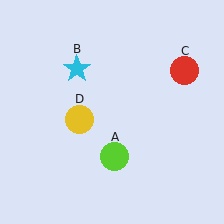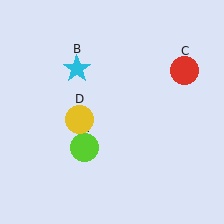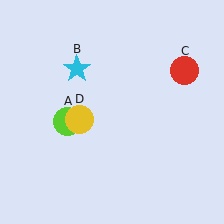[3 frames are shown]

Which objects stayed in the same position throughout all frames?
Cyan star (object B) and red circle (object C) and yellow circle (object D) remained stationary.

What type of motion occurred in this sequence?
The lime circle (object A) rotated clockwise around the center of the scene.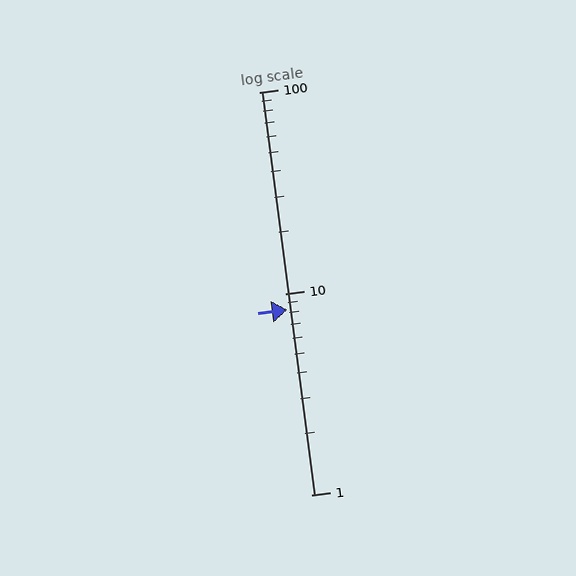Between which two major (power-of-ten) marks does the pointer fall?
The pointer is between 1 and 10.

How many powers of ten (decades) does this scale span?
The scale spans 2 decades, from 1 to 100.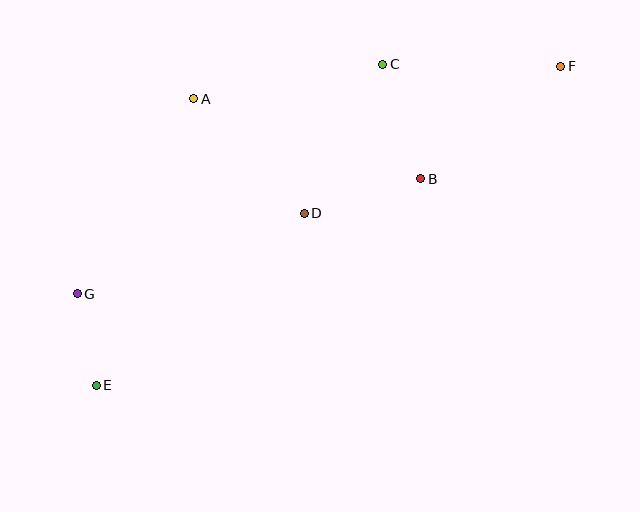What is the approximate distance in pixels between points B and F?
The distance between B and F is approximately 179 pixels.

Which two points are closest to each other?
Points E and G are closest to each other.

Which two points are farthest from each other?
Points E and F are farthest from each other.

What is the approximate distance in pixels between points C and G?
The distance between C and G is approximately 382 pixels.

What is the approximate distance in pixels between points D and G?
The distance between D and G is approximately 241 pixels.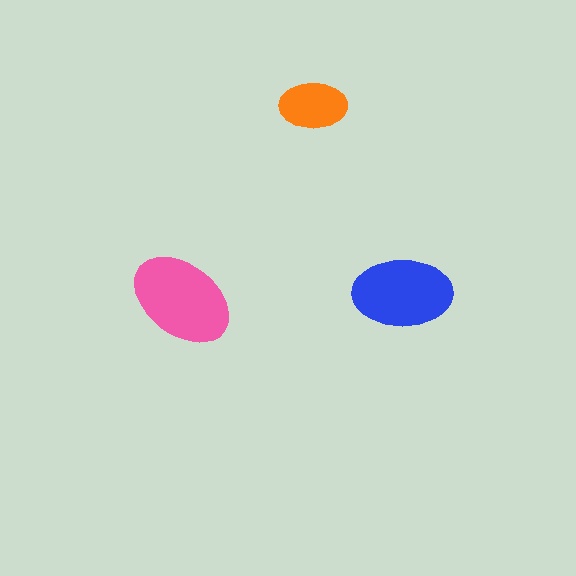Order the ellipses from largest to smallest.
the pink one, the blue one, the orange one.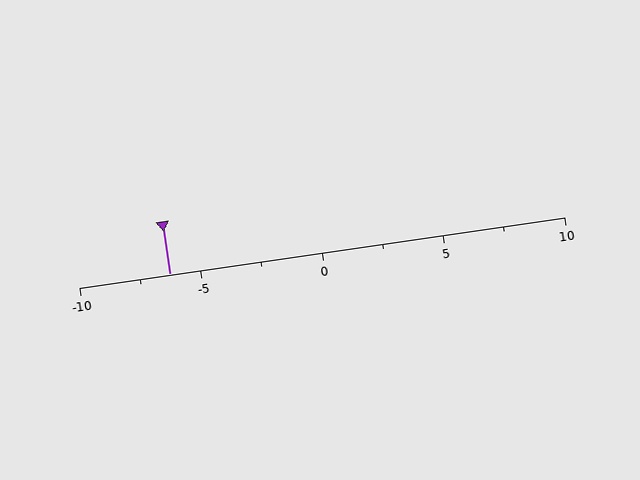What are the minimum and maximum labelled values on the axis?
The axis runs from -10 to 10.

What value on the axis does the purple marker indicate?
The marker indicates approximately -6.2.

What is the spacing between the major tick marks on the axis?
The major ticks are spaced 5 apart.